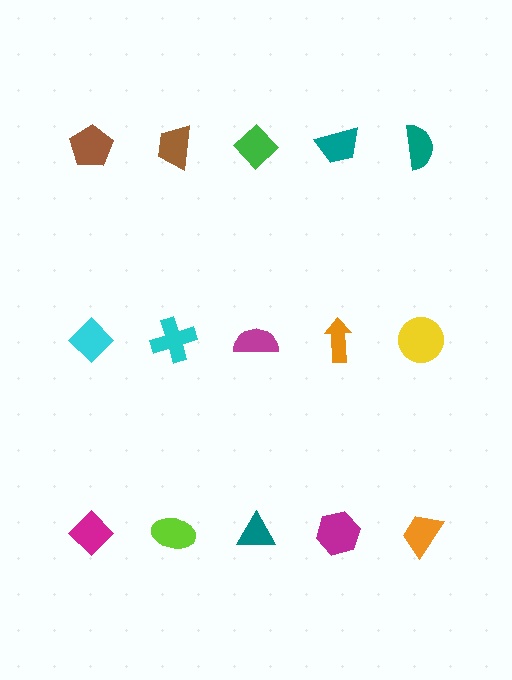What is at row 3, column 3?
A teal triangle.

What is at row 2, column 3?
A magenta semicircle.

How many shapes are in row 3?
5 shapes.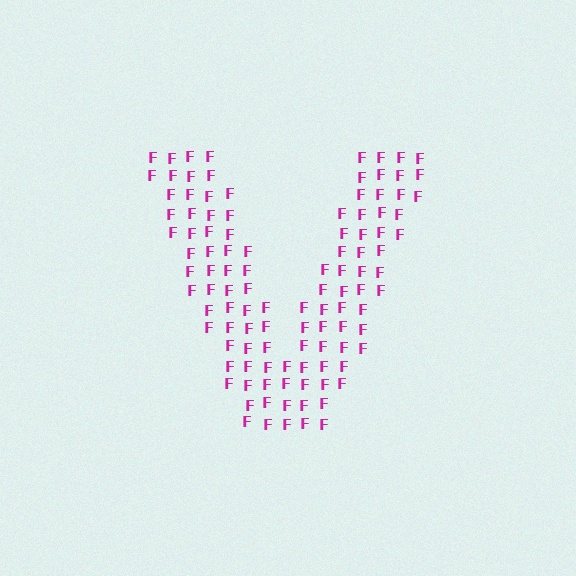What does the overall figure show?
The overall figure shows the letter V.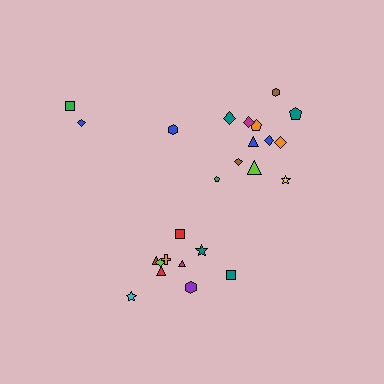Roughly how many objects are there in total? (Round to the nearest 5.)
Roughly 25 objects in total.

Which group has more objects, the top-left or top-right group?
The top-right group.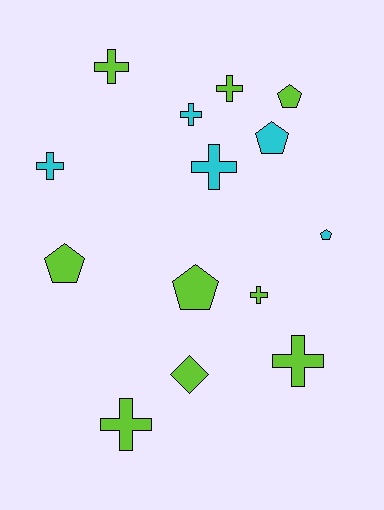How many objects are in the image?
There are 14 objects.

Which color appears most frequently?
Lime, with 9 objects.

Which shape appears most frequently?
Cross, with 8 objects.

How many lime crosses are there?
There are 5 lime crosses.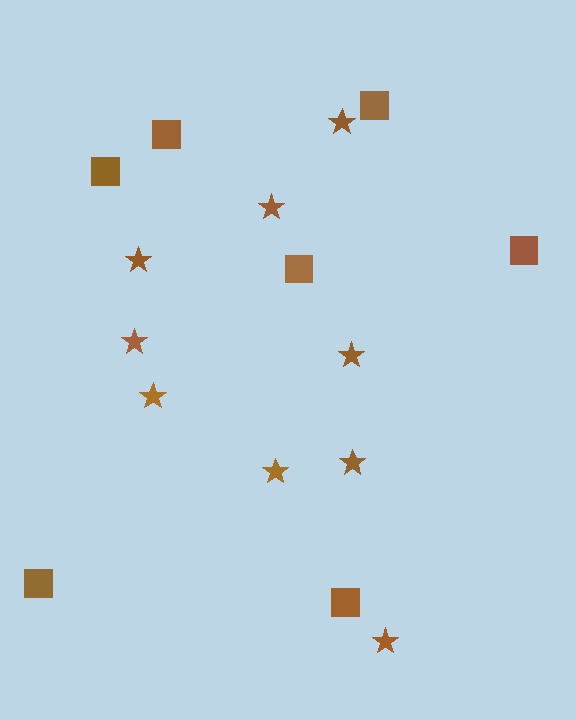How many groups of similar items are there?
There are 2 groups: one group of squares (7) and one group of stars (9).